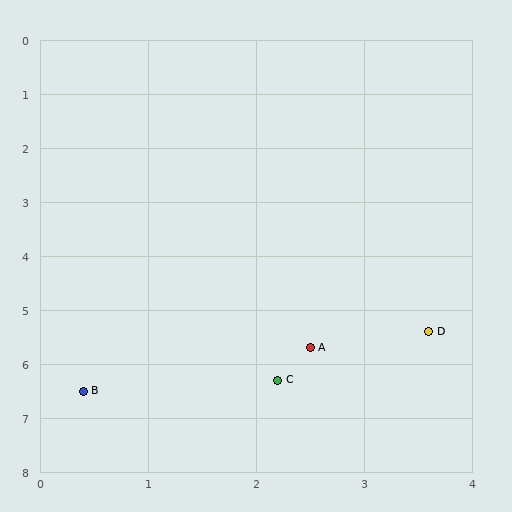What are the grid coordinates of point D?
Point D is at approximately (3.6, 5.4).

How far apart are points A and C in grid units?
Points A and C are about 0.7 grid units apart.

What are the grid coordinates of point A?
Point A is at approximately (2.5, 5.7).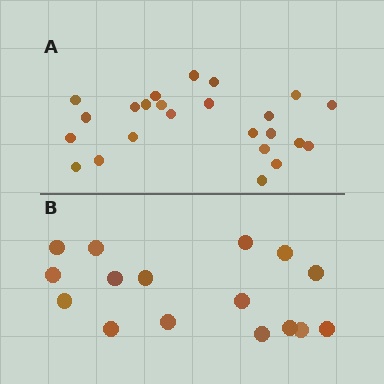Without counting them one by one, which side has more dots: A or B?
Region A (the top region) has more dots.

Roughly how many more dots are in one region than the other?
Region A has roughly 8 or so more dots than region B.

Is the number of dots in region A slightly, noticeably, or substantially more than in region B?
Region A has substantially more. The ratio is roughly 1.5 to 1.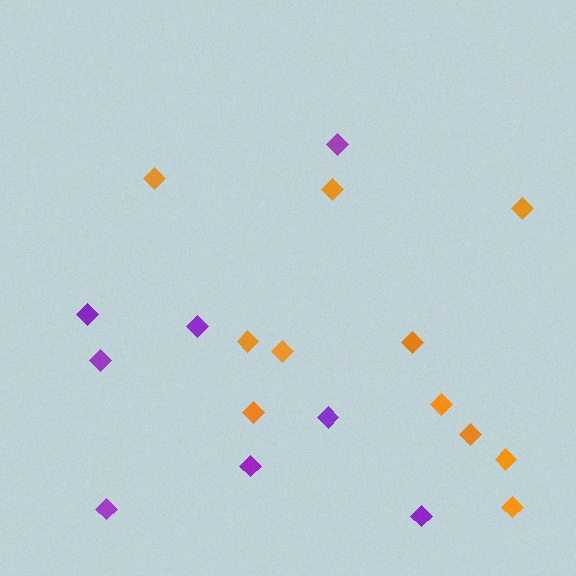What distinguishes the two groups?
There are 2 groups: one group of orange diamonds (11) and one group of purple diamonds (8).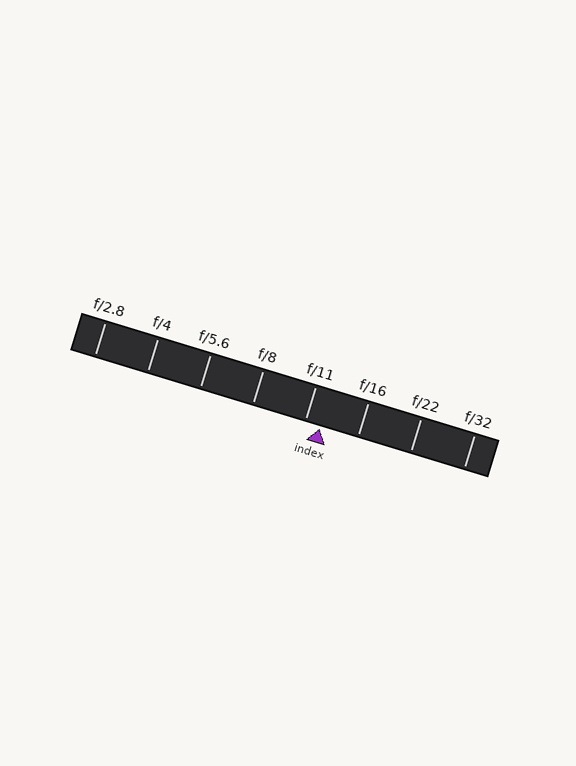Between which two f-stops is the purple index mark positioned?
The index mark is between f/11 and f/16.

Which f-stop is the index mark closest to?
The index mark is closest to f/11.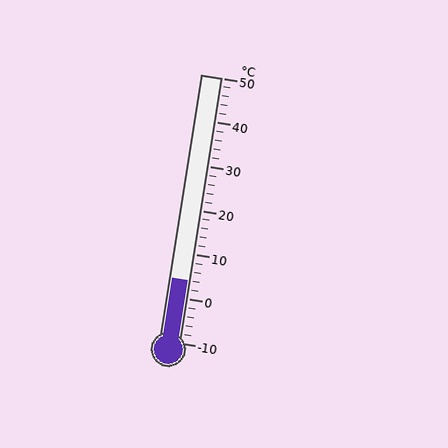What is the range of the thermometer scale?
The thermometer scale ranges from -10°C to 50°C.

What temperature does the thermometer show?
The thermometer shows approximately 4°C.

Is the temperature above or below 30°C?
The temperature is below 30°C.